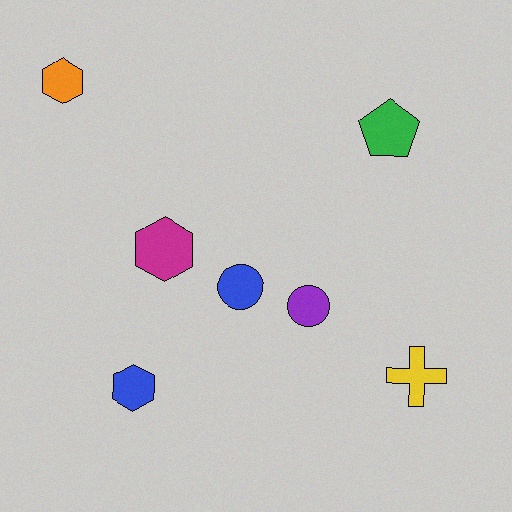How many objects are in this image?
There are 7 objects.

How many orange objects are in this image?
There is 1 orange object.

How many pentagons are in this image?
There is 1 pentagon.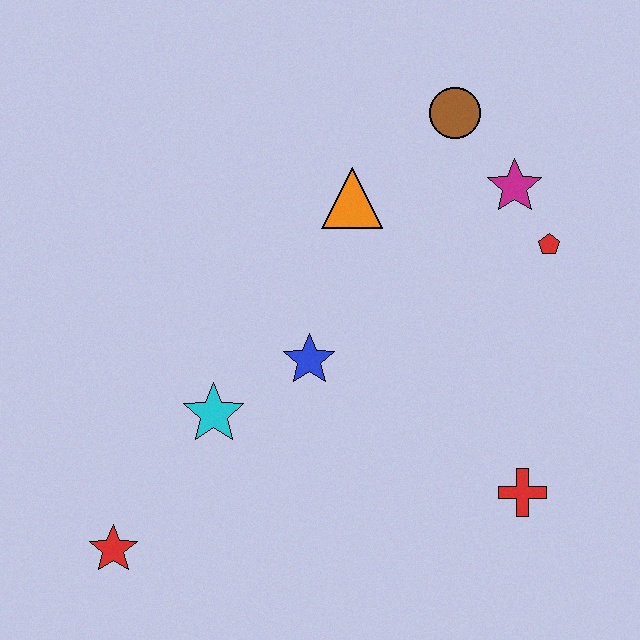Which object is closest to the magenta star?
The red pentagon is closest to the magenta star.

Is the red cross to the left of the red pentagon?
Yes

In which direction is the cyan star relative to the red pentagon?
The cyan star is to the left of the red pentagon.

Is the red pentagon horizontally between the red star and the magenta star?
No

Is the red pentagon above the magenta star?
No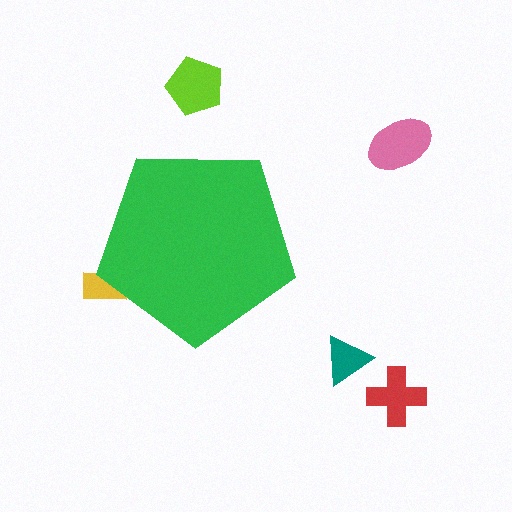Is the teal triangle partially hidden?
No, the teal triangle is fully visible.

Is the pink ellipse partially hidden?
No, the pink ellipse is fully visible.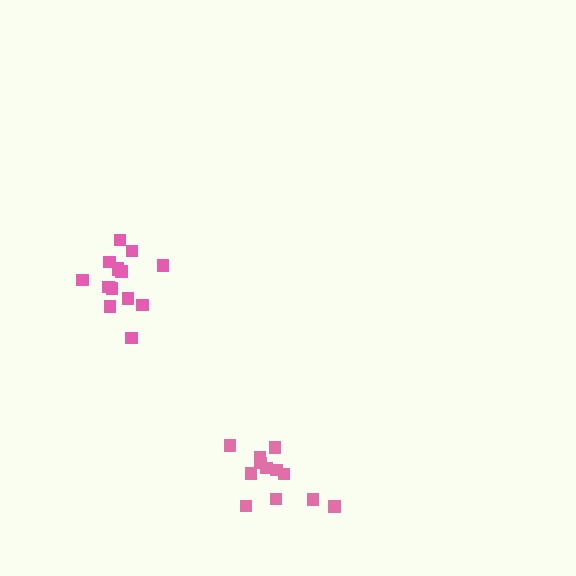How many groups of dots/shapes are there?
There are 2 groups.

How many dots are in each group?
Group 1: 12 dots, Group 2: 14 dots (26 total).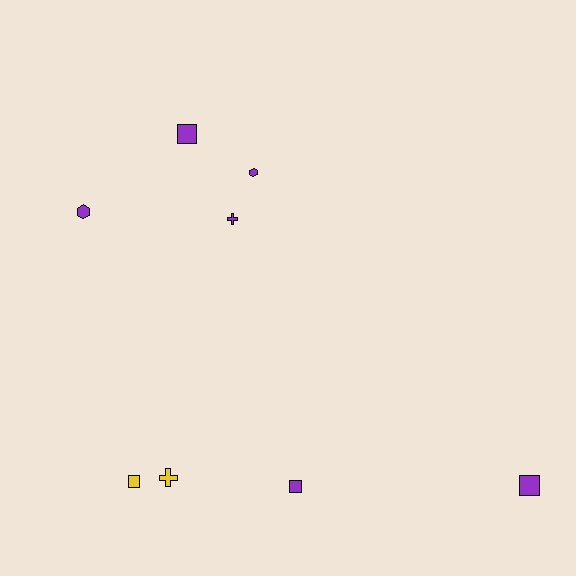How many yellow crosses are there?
There is 1 yellow cross.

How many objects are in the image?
There are 8 objects.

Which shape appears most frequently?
Square, with 4 objects.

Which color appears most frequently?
Purple, with 6 objects.